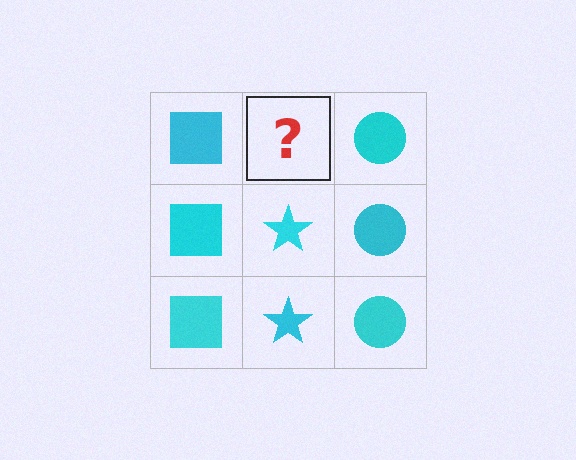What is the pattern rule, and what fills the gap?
The rule is that each column has a consistent shape. The gap should be filled with a cyan star.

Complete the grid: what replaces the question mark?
The question mark should be replaced with a cyan star.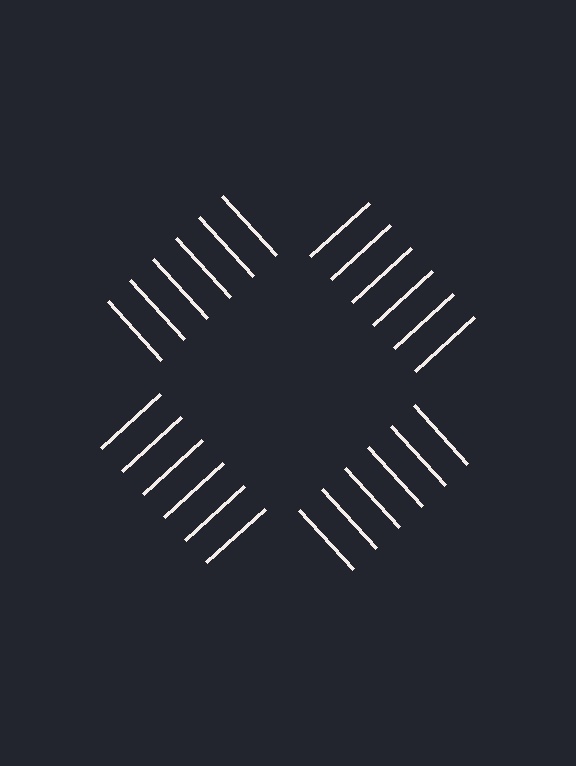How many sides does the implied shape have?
4 sides — the line-ends trace a square.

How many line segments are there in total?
24 — 6 along each of the 4 edges.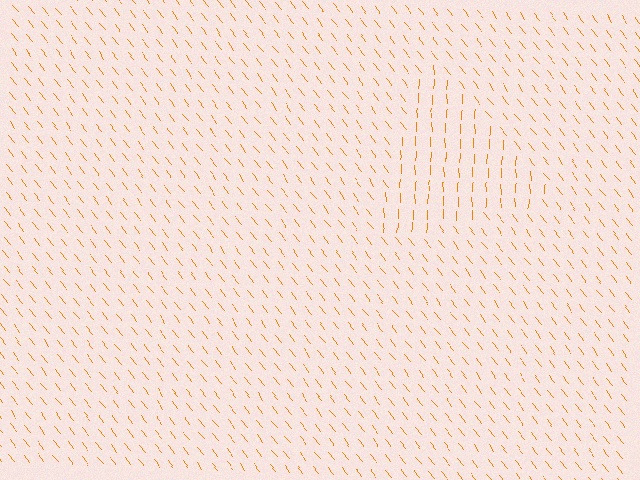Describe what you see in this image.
The image is filled with small orange line segments. A triangle region in the image has lines oriented differently from the surrounding lines, creating a visible texture boundary.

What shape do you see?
I see a triangle.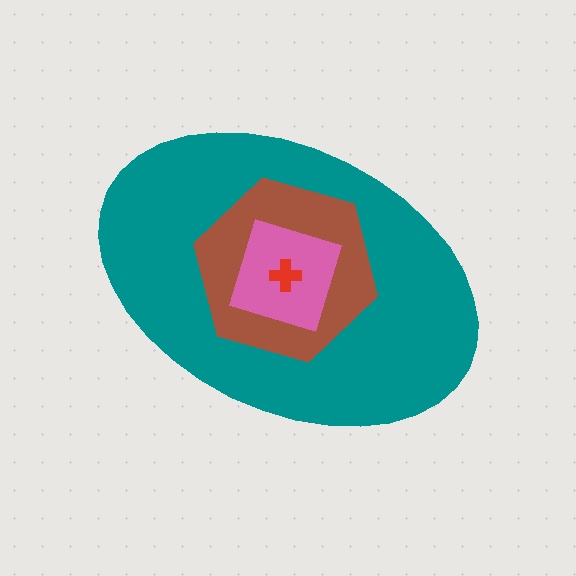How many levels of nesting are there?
4.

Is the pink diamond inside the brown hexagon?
Yes.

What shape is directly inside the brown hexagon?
The pink diamond.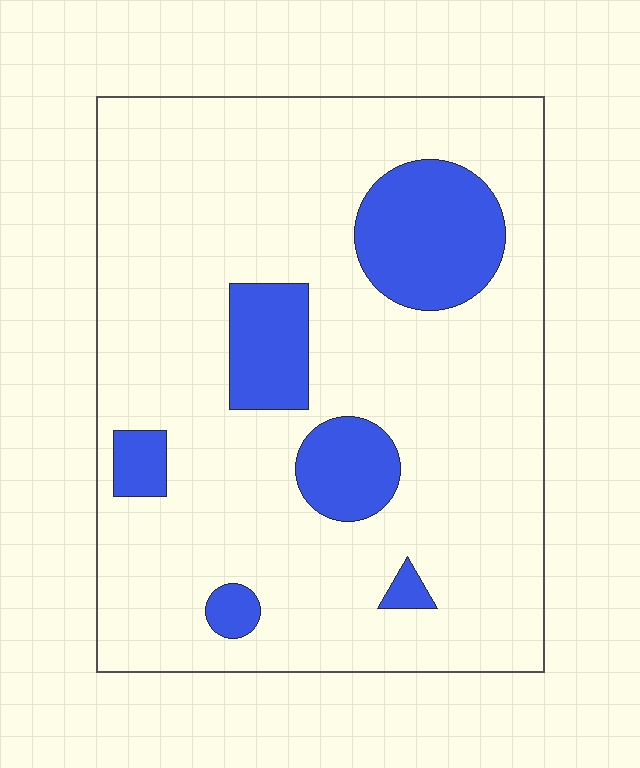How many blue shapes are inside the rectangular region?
6.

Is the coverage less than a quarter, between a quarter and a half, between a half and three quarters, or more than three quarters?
Less than a quarter.